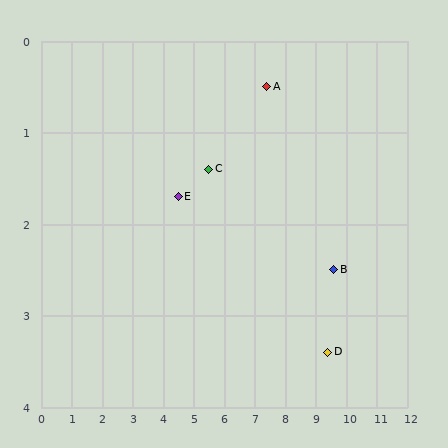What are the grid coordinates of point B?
Point B is at approximately (9.6, 2.5).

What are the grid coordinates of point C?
Point C is at approximately (5.5, 1.4).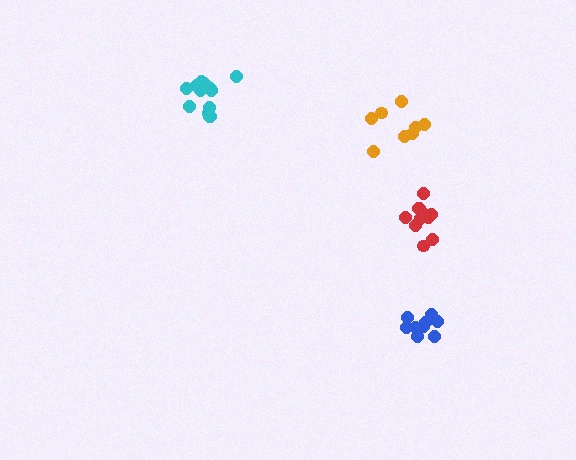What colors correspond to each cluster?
The clusters are colored: red, cyan, orange, blue.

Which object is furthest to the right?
The blue cluster is rightmost.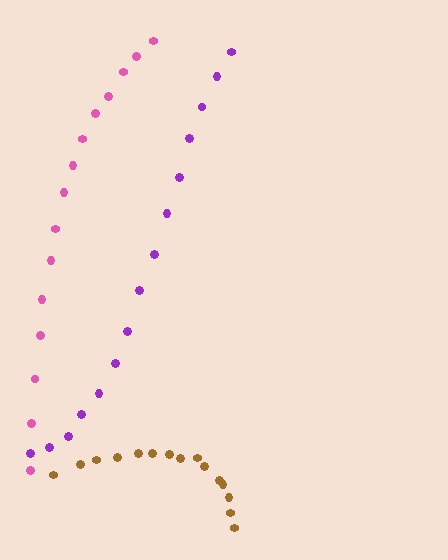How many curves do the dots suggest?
There are 3 distinct paths.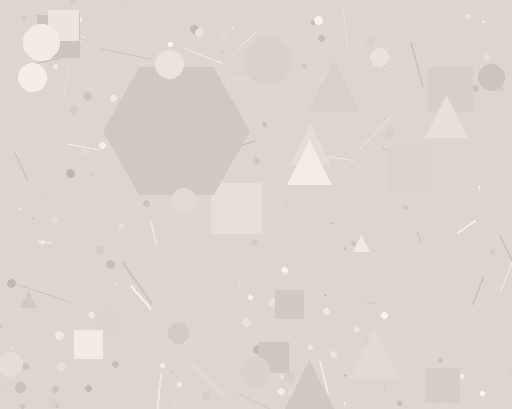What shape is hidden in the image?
A hexagon is hidden in the image.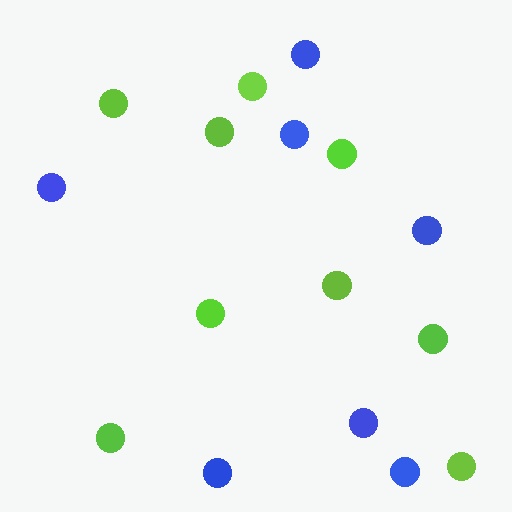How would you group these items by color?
There are 2 groups: one group of lime circles (9) and one group of blue circles (7).